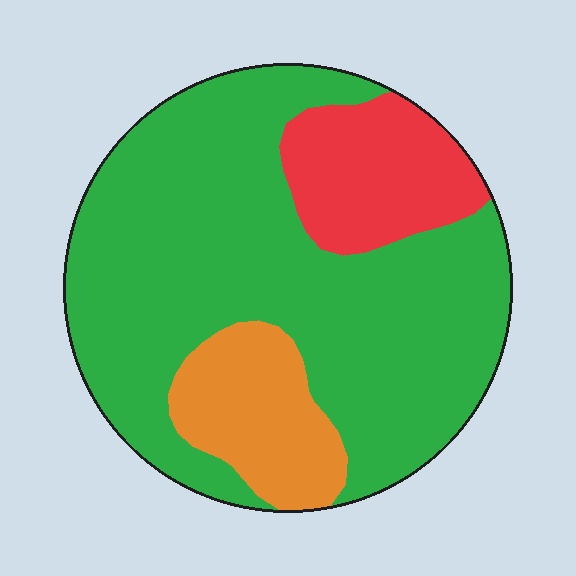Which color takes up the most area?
Green, at roughly 70%.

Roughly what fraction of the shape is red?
Red covers roughly 15% of the shape.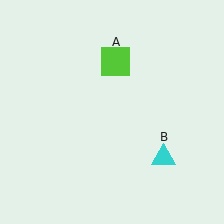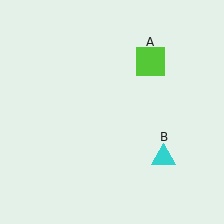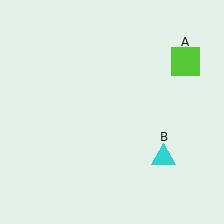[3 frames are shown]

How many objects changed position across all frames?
1 object changed position: lime square (object A).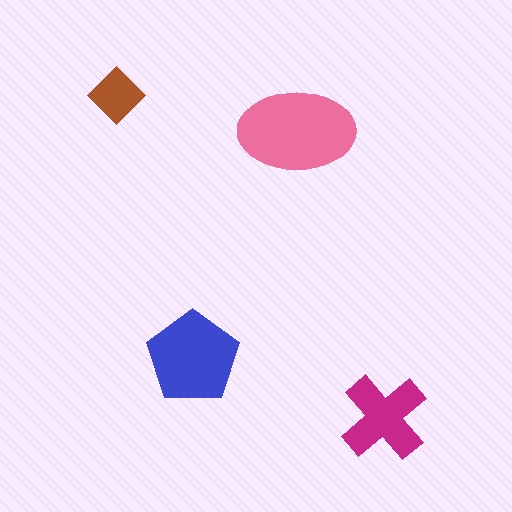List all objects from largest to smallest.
The pink ellipse, the blue pentagon, the magenta cross, the brown diamond.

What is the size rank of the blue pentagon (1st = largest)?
2nd.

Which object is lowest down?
The magenta cross is bottommost.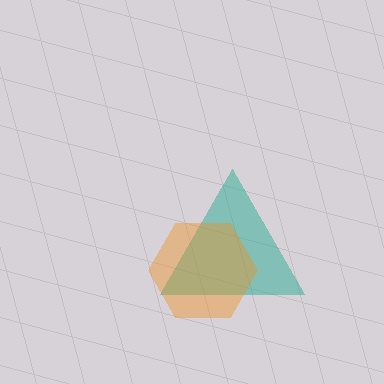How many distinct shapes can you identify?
There are 2 distinct shapes: a teal triangle, an orange hexagon.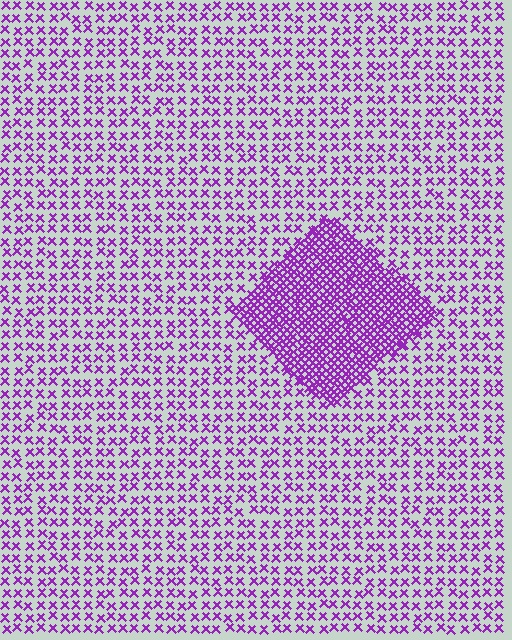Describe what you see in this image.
The image contains small purple elements arranged at two different densities. A diamond-shaped region is visible where the elements are more densely packed than the surrounding area.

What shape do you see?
I see a diamond.